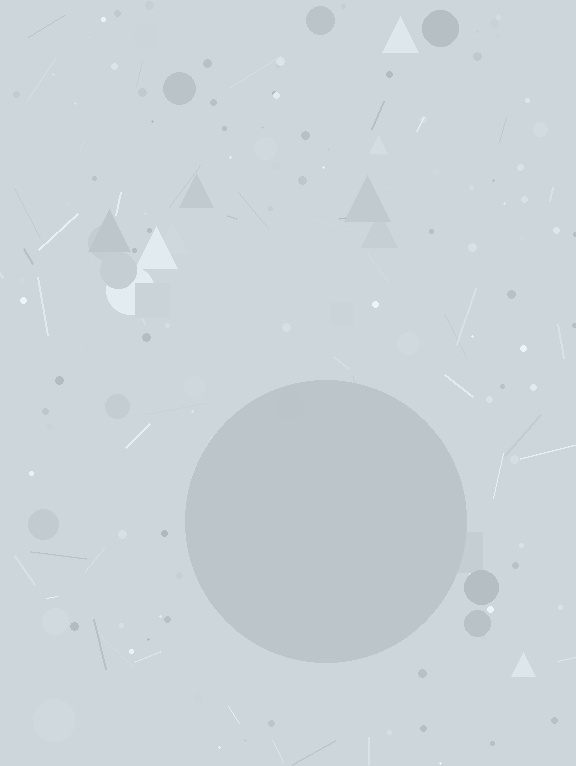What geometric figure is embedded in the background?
A circle is embedded in the background.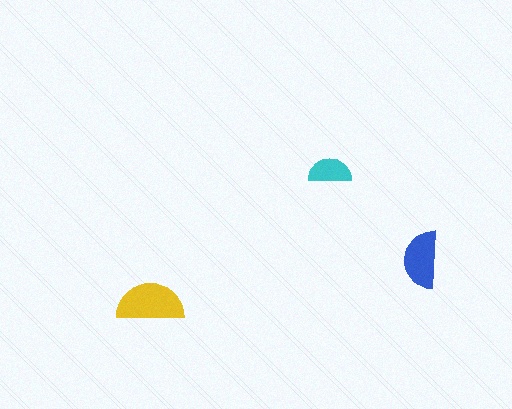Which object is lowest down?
The yellow semicircle is bottommost.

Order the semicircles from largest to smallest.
the yellow one, the blue one, the cyan one.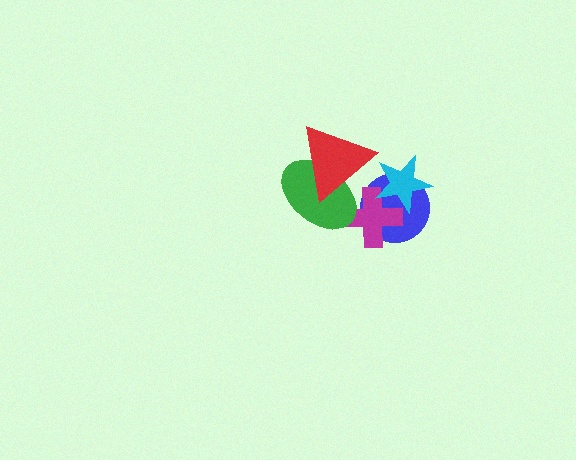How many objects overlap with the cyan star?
2 objects overlap with the cyan star.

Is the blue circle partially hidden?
Yes, it is partially covered by another shape.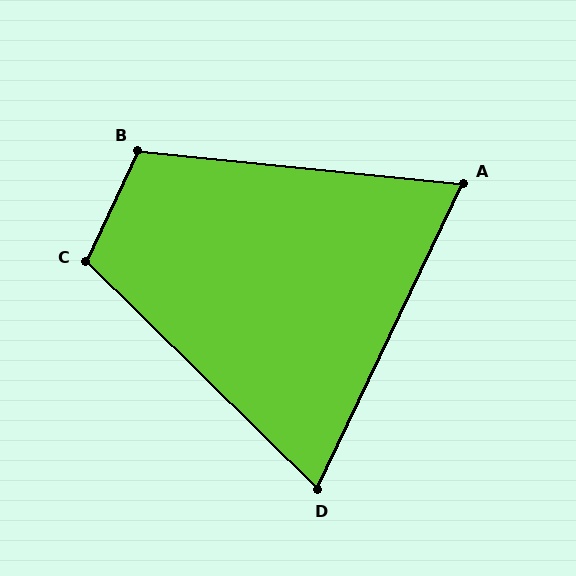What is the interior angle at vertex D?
Approximately 71 degrees (acute).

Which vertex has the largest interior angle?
C, at approximately 110 degrees.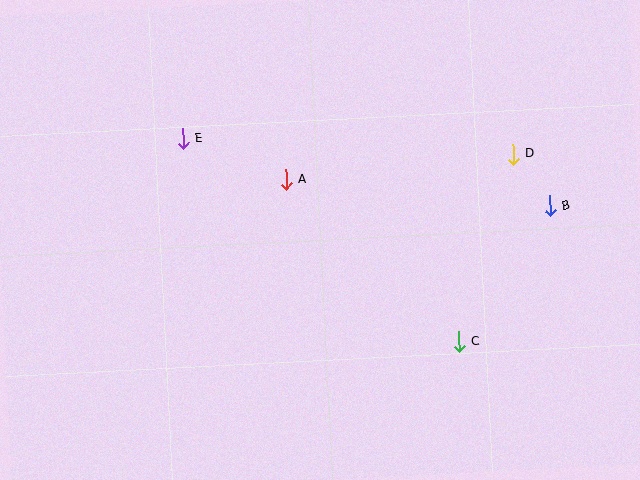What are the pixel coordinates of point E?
Point E is at (183, 139).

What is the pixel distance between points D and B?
The distance between D and B is 63 pixels.